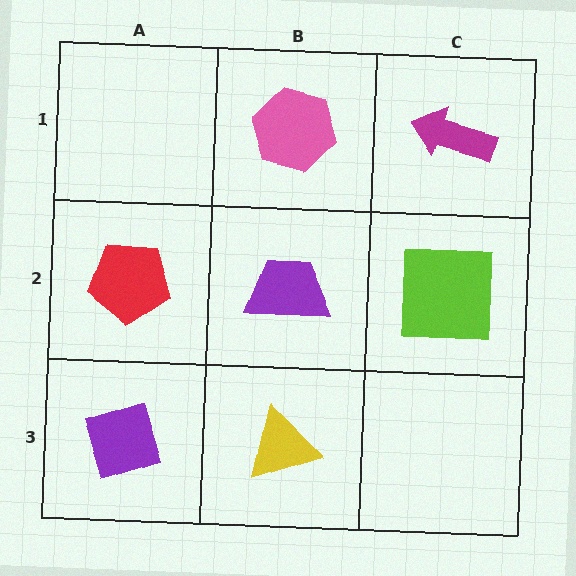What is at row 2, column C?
A lime square.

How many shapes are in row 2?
3 shapes.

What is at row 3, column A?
A purple diamond.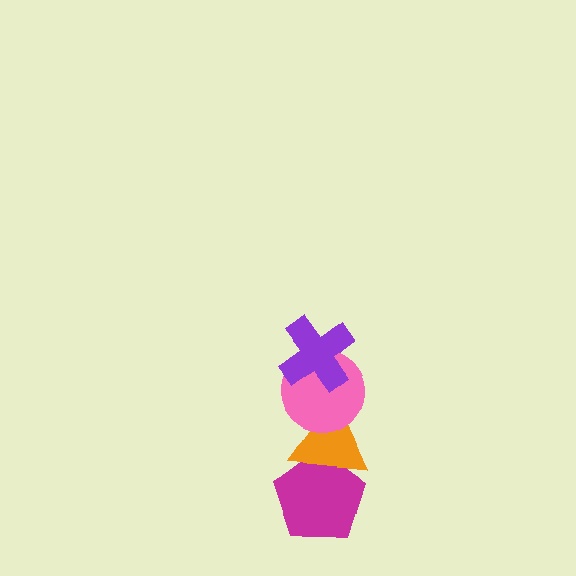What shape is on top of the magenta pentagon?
The orange triangle is on top of the magenta pentagon.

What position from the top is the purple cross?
The purple cross is 1st from the top.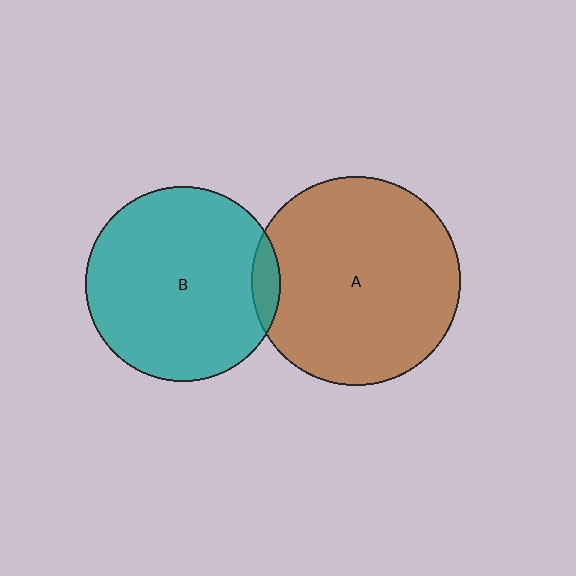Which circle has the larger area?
Circle A (brown).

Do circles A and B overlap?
Yes.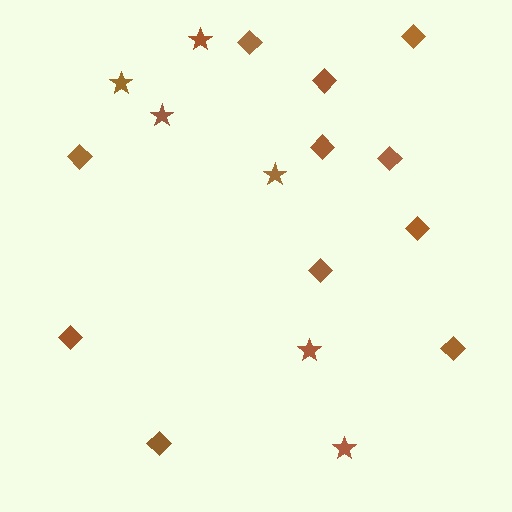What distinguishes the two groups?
There are 2 groups: one group of diamonds (11) and one group of stars (6).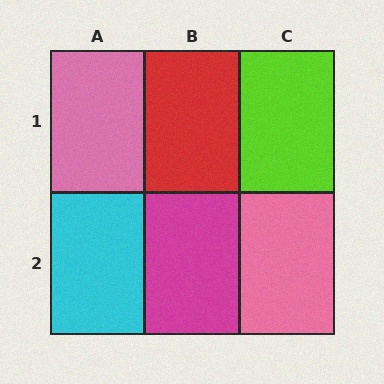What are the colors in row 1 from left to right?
Pink, red, lime.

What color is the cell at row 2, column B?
Magenta.